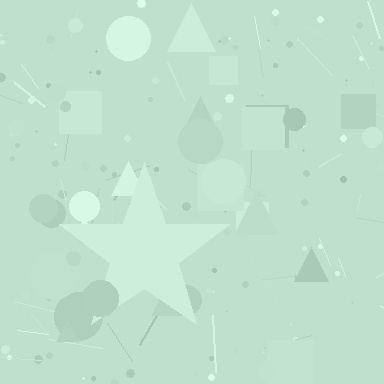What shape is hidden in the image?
A star is hidden in the image.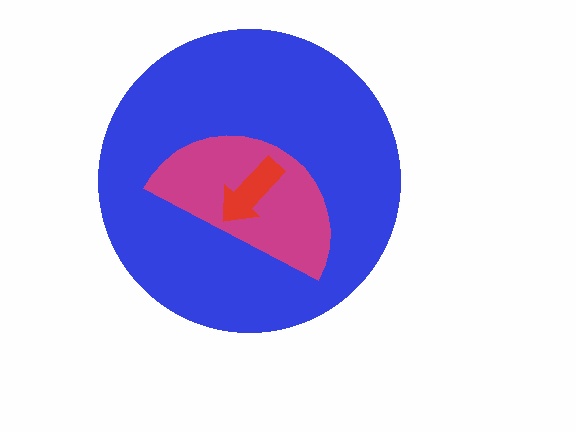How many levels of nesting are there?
3.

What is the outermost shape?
The blue circle.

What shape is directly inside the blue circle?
The magenta semicircle.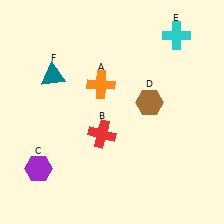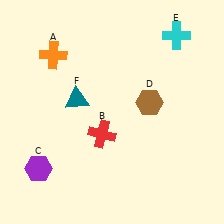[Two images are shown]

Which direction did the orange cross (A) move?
The orange cross (A) moved left.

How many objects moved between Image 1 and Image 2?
2 objects moved between the two images.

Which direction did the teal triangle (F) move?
The teal triangle (F) moved right.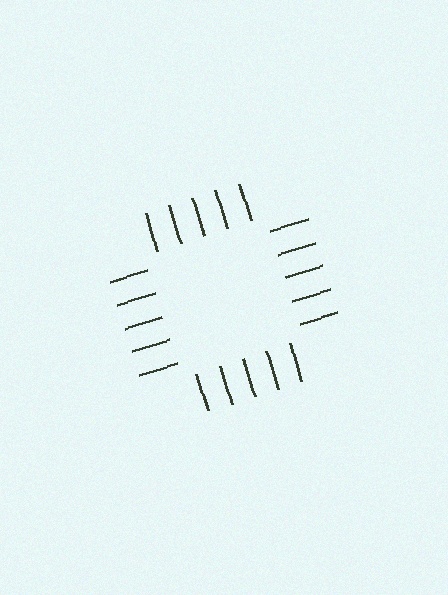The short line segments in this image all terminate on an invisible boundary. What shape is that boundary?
An illusory square — the line segments terminate on its edges but no continuous stroke is drawn.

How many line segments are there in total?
20 — 5 along each of the 4 edges.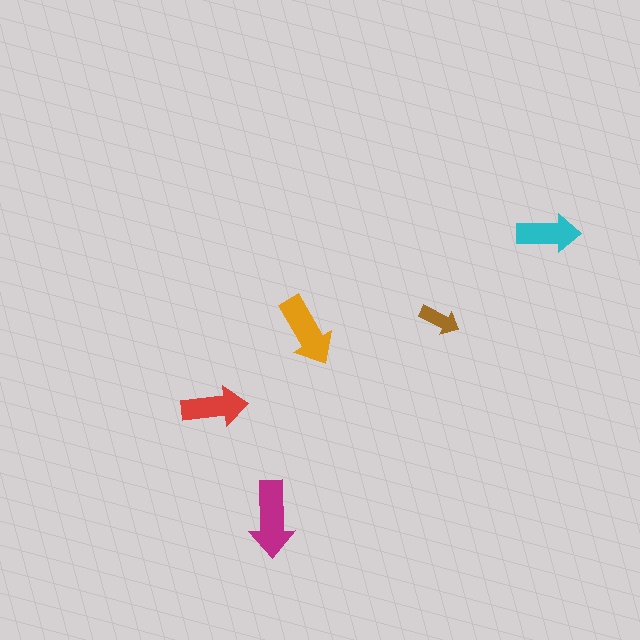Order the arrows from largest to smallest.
the magenta one, the orange one, the red one, the cyan one, the brown one.